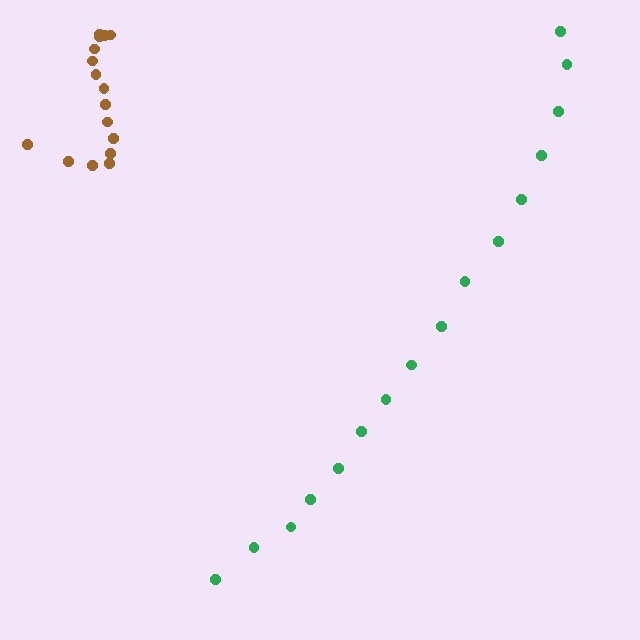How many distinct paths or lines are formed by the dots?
There are 2 distinct paths.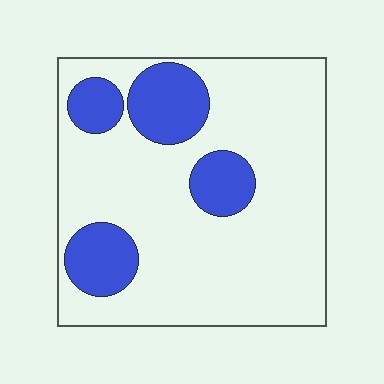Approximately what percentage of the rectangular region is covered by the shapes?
Approximately 20%.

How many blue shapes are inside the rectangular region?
4.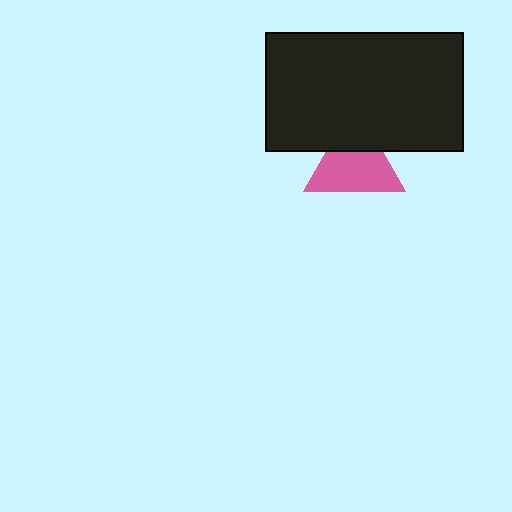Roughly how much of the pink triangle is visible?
Most of it is visible (roughly 69%).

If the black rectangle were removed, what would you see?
You would see the complete pink triangle.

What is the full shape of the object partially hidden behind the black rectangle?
The partially hidden object is a pink triangle.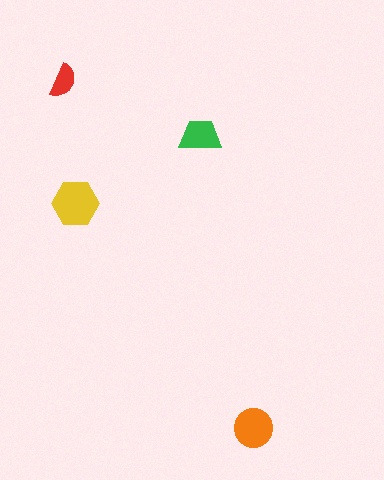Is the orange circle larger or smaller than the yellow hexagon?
Smaller.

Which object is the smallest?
The red semicircle.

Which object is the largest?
The yellow hexagon.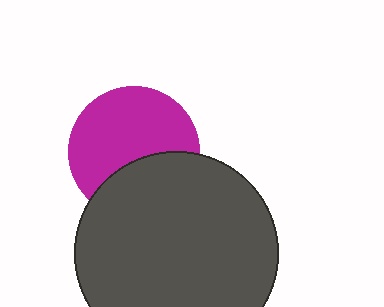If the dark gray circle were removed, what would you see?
You would see the complete magenta circle.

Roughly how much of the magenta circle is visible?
About half of it is visible (roughly 64%).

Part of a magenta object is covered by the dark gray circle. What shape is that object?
It is a circle.